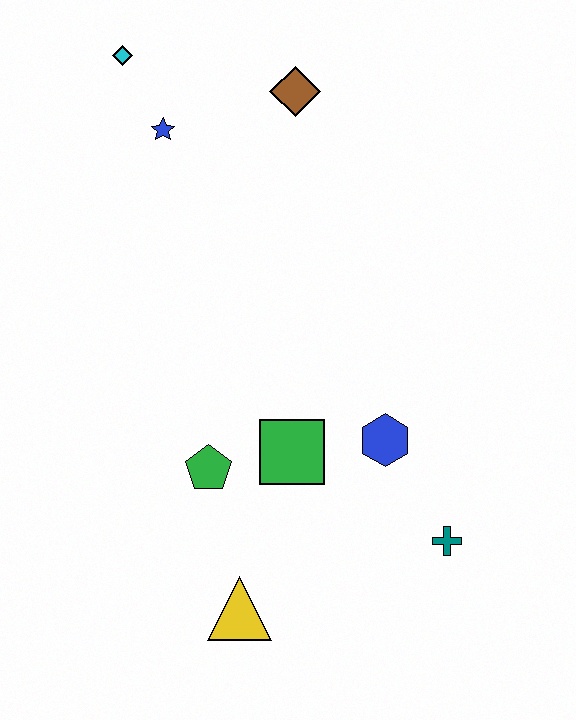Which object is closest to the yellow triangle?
The green pentagon is closest to the yellow triangle.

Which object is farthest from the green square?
The cyan diamond is farthest from the green square.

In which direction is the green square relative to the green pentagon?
The green square is to the right of the green pentagon.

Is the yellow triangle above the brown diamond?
No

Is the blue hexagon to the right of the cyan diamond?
Yes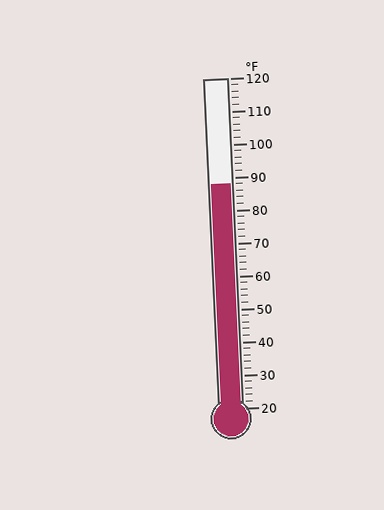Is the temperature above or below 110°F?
The temperature is below 110°F.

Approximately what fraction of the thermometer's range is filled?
The thermometer is filled to approximately 70% of its range.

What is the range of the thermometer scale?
The thermometer scale ranges from 20°F to 120°F.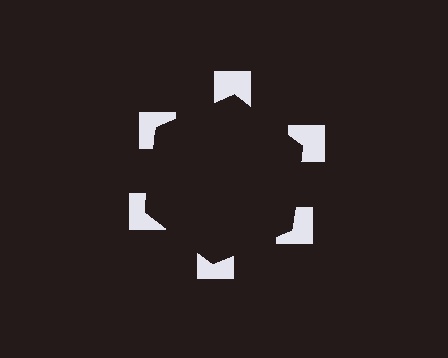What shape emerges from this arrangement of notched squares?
An illusory hexagon — its edges are inferred from the aligned wedge cuts in the notched squares, not physically drawn.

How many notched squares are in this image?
There are 6 — one at each vertex of the illusory hexagon.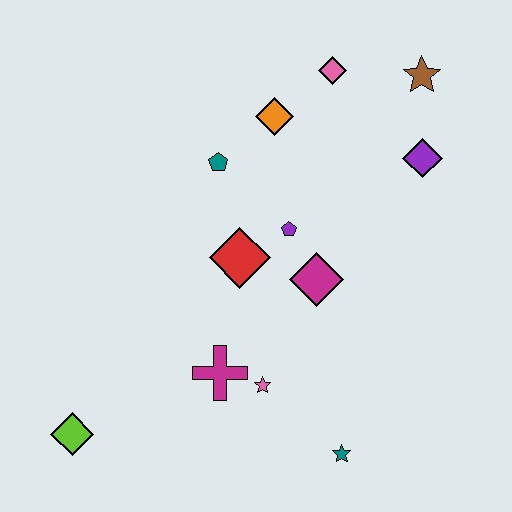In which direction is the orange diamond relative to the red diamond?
The orange diamond is above the red diamond.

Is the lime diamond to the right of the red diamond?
No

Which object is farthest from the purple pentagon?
The lime diamond is farthest from the purple pentagon.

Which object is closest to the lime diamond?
The magenta cross is closest to the lime diamond.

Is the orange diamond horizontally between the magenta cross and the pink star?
No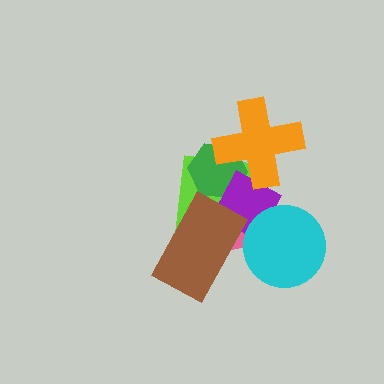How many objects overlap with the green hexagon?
4 objects overlap with the green hexagon.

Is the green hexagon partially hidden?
Yes, it is partially covered by another shape.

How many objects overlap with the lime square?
5 objects overlap with the lime square.